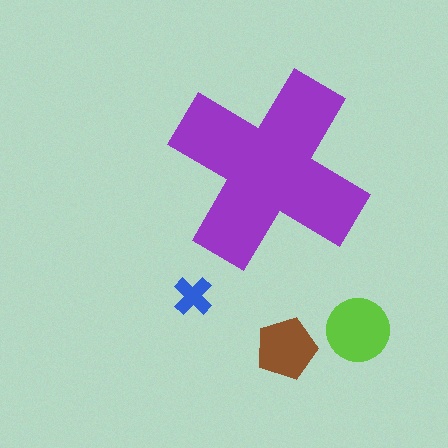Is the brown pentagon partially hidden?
No, the brown pentagon is fully visible.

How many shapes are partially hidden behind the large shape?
0 shapes are partially hidden.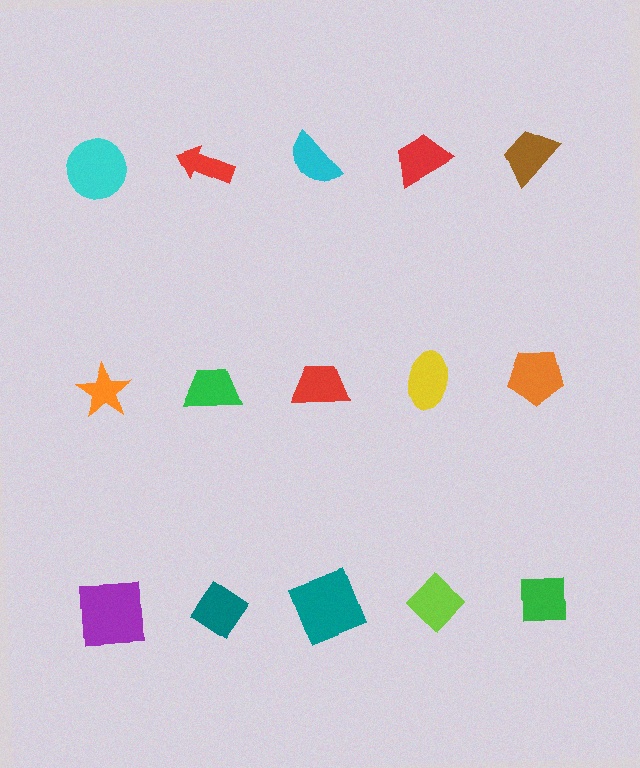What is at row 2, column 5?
An orange pentagon.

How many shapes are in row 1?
5 shapes.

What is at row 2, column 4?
A yellow ellipse.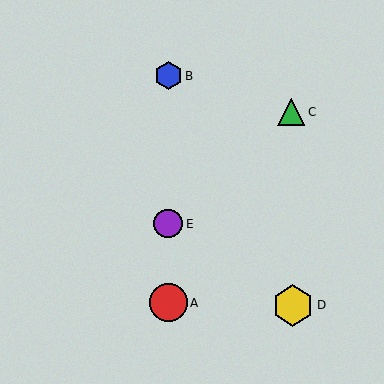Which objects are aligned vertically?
Objects A, B, E are aligned vertically.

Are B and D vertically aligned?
No, B is at x≈168 and D is at x≈293.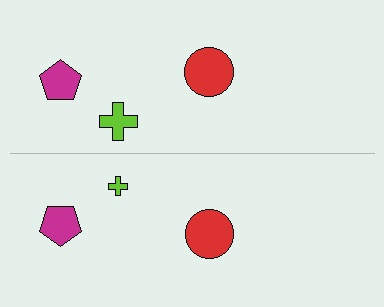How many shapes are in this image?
There are 6 shapes in this image.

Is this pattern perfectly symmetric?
No, the pattern is not perfectly symmetric. The lime cross on the bottom side has a different size than its mirror counterpart.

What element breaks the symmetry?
The lime cross on the bottom side has a different size than its mirror counterpart.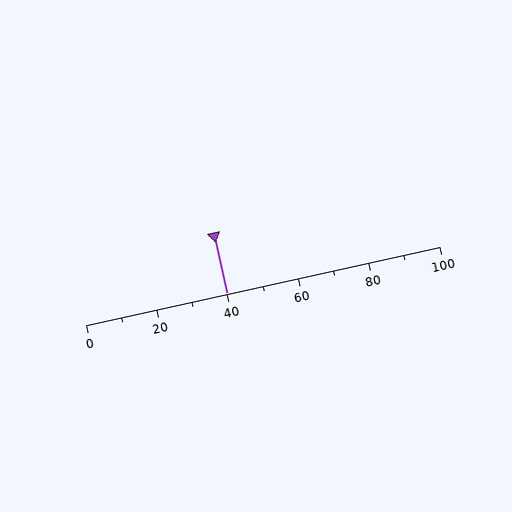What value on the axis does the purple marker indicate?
The marker indicates approximately 40.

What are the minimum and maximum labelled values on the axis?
The axis runs from 0 to 100.